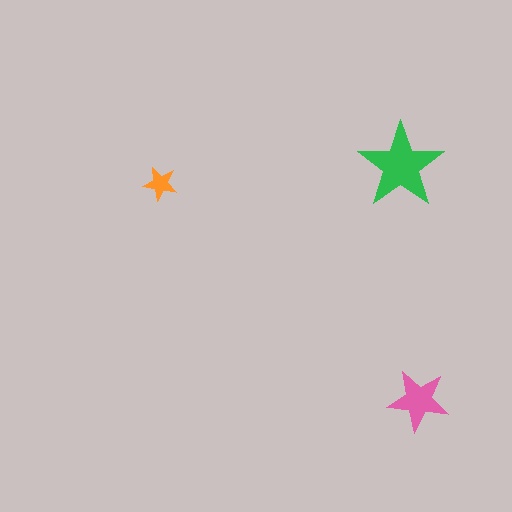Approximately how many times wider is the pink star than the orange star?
About 2 times wider.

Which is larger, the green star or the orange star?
The green one.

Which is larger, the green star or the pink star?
The green one.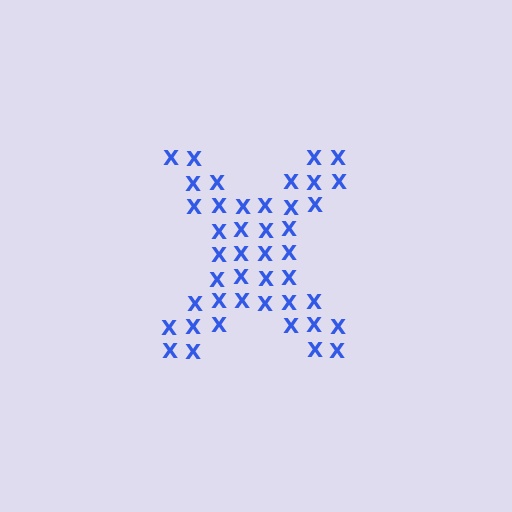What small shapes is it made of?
It is made of small letter X's.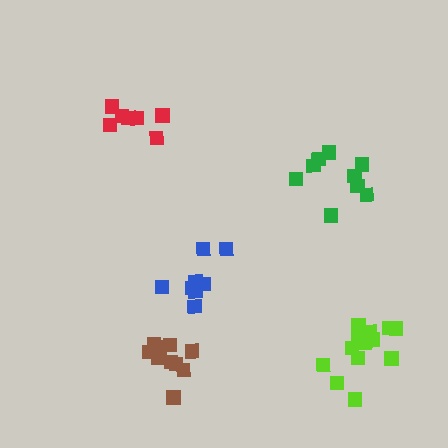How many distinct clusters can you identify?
There are 5 distinct clusters.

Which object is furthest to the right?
The lime cluster is rightmost.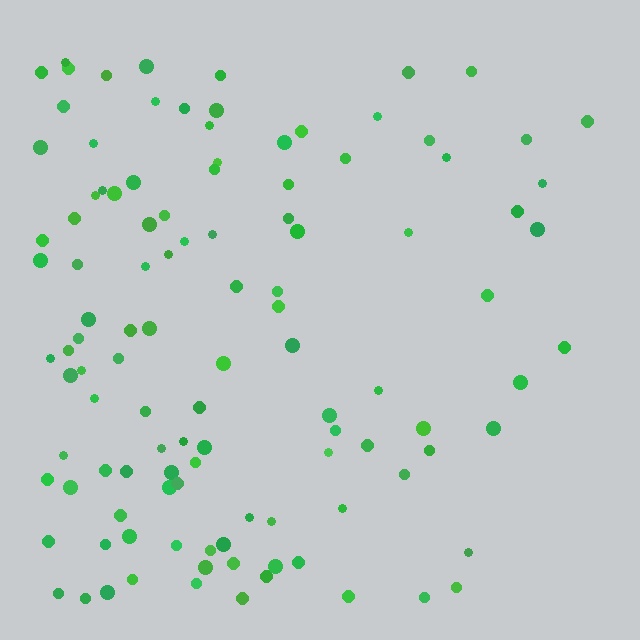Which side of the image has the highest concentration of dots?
The left.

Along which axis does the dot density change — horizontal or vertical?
Horizontal.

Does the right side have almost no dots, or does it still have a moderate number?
Still a moderate number, just noticeably fewer than the left.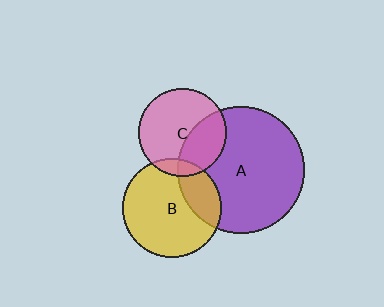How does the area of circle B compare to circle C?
Approximately 1.3 times.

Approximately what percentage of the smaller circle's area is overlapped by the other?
Approximately 35%.